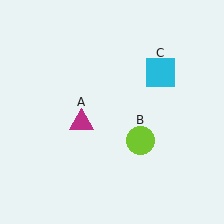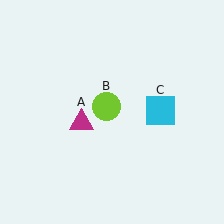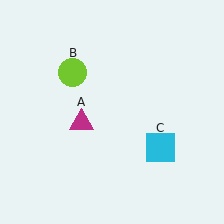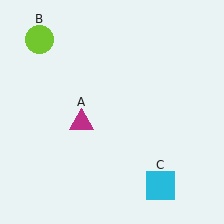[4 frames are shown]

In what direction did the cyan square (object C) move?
The cyan square (object C) moved down.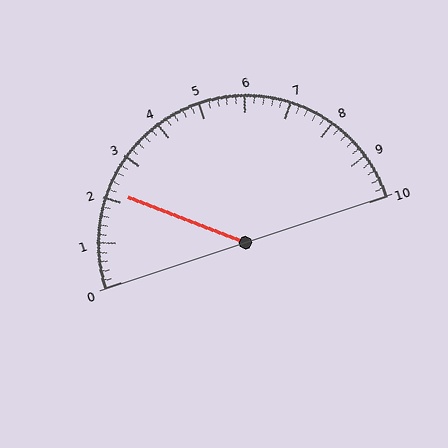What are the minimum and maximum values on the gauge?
The gauge ranges from 0 to 10.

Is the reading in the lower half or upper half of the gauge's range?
The reading is in the lower half of the range (0 to 10).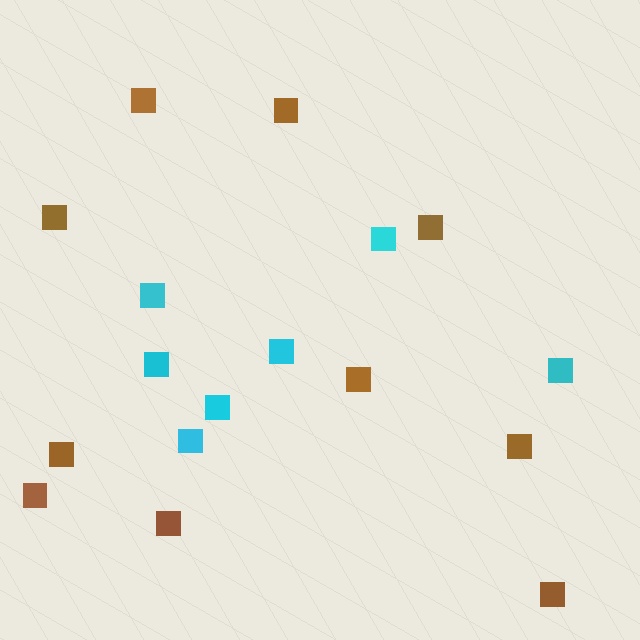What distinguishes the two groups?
There are 2 groups: one group of cyan squares (7) and one group of brown squares (10).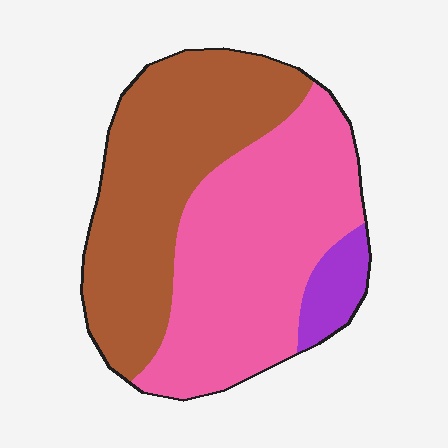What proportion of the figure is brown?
Brown covers around 45% of the figure.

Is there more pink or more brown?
Pink.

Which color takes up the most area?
Pink, at roughly 50%.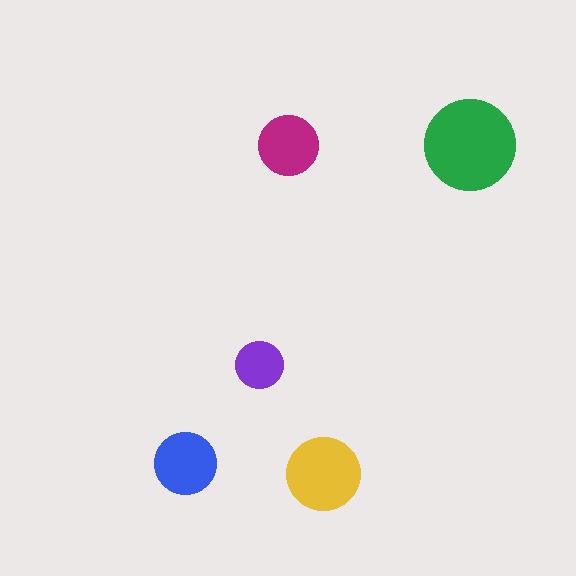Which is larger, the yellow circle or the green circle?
The green one.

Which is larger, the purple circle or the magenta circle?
The magenta one.